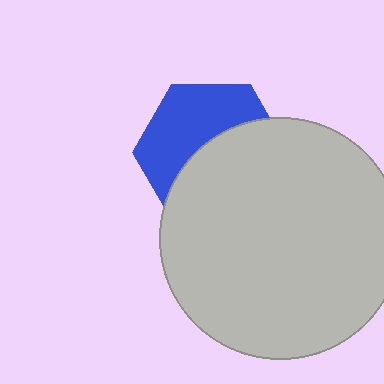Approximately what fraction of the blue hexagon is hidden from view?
Roughly 53% of the blue hexagon is hidden behind the light gray circle.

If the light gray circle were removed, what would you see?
You would see the complete blue hexagon.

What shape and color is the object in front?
The object in front is a light gray circle.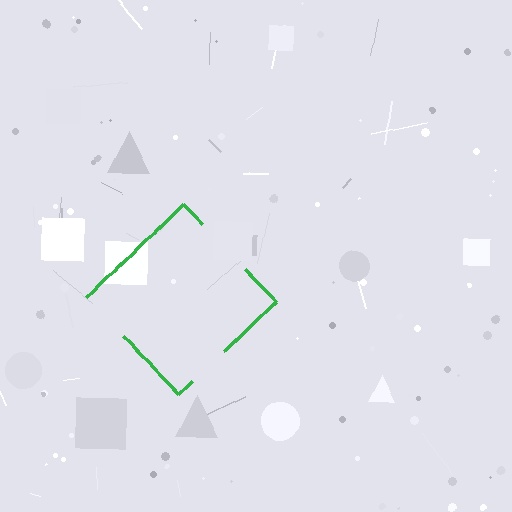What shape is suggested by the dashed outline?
The dashed outline suggests a diamond.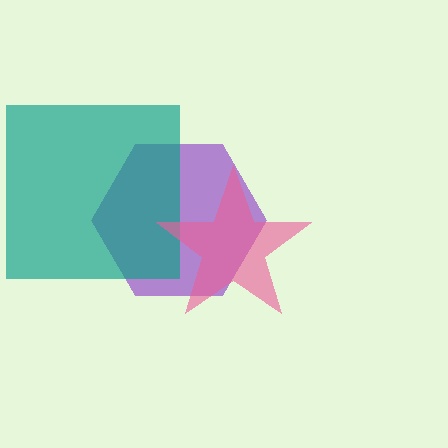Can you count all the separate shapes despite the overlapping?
Yes, there are 3 separate shapes.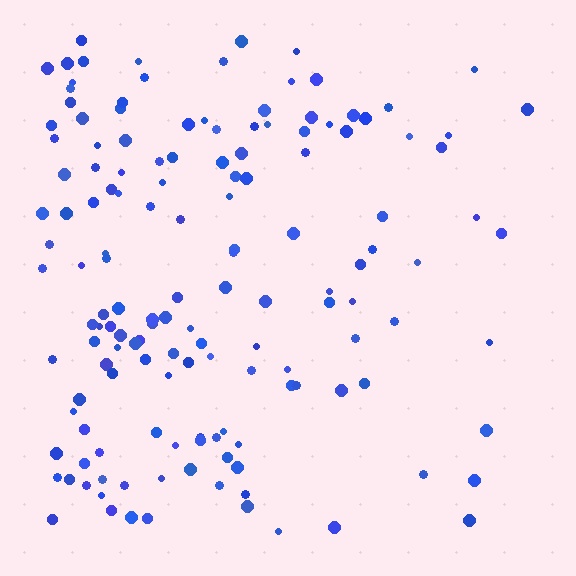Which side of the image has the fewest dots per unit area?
The right.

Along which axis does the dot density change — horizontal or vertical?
Horizontal.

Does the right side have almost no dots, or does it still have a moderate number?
Still a moderate number, just noticeably fewer than the left.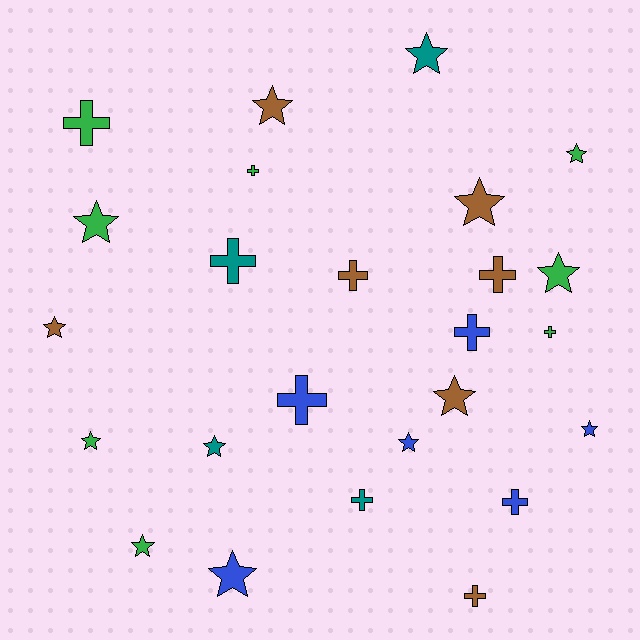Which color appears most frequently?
Green, with 8 objects.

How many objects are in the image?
There are 25 objects.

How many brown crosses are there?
There are 3 brown crosses.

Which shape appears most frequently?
Star, with 14 objects.